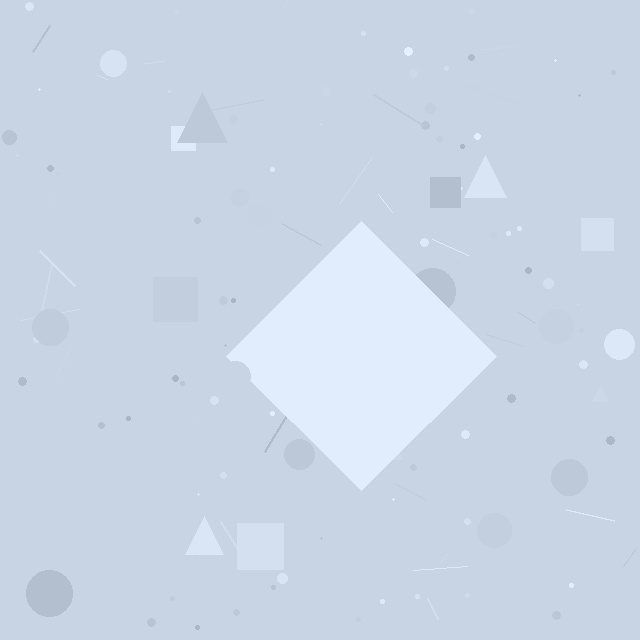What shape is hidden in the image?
A diamond is hidden in the image.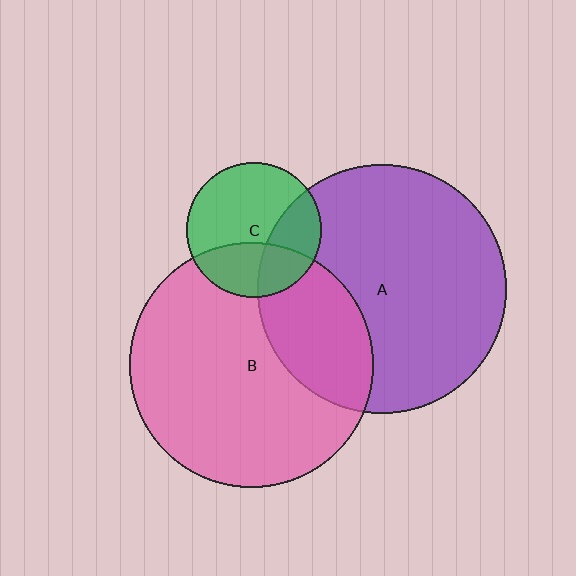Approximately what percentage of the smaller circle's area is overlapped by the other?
Approximately 30%.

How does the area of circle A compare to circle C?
Approximately 3.4 times.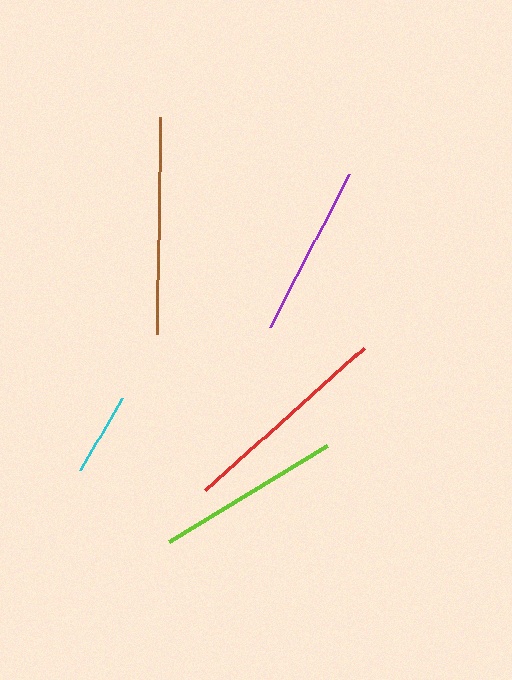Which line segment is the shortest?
The cyan line is the shortest at approximately 83 pixels.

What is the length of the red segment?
The red segment is approximately 212 pixels long.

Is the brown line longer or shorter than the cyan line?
The brown line is longer than the cyan line.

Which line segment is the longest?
The brown line is the longest at approximately 217 pixels.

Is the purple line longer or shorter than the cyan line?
The purple line is longer than the cyan line.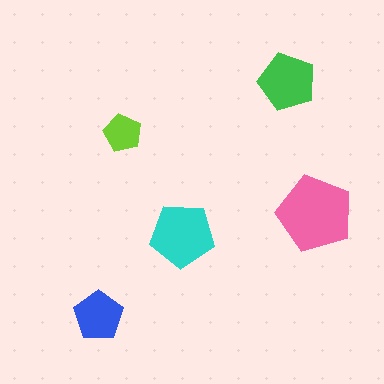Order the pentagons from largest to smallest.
the pink one, the cyan one, the green one, the blue one, the lime one.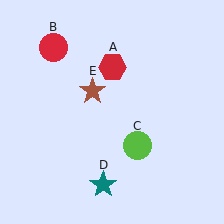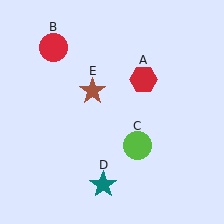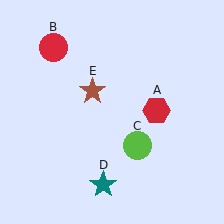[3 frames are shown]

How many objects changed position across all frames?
1 object changed position: red hexagon (object A).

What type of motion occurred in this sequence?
The red hexagon (object A) rotated clockwise around the center of the scene.